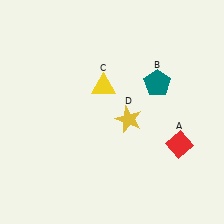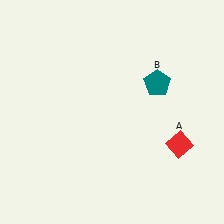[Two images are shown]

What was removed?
The yellow triangle (C), the yellow star (D) were removed in Image 2.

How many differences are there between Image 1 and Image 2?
There are 2 differences between the two images.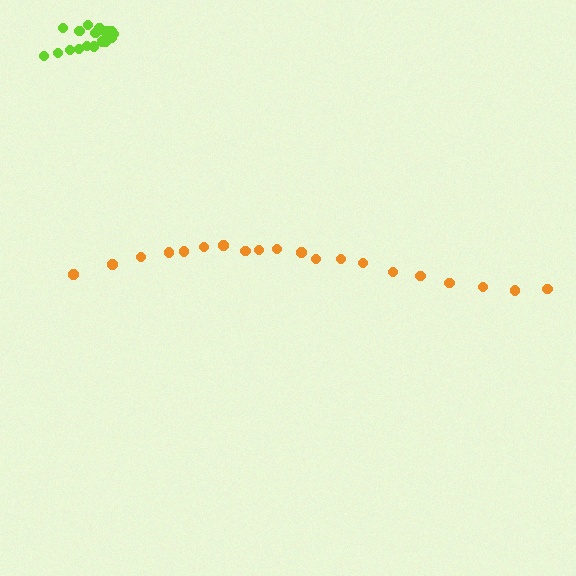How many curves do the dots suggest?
There are 2 distinct paths.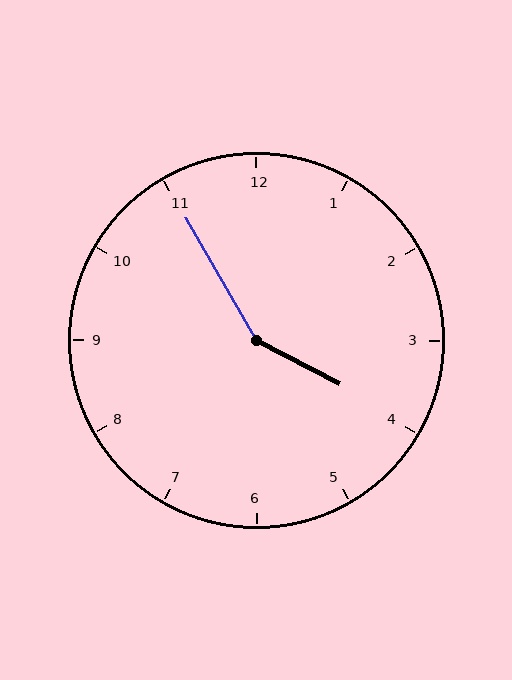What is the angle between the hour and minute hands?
Approximately 148 degrees.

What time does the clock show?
3:55.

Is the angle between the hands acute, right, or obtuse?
It is obtuse.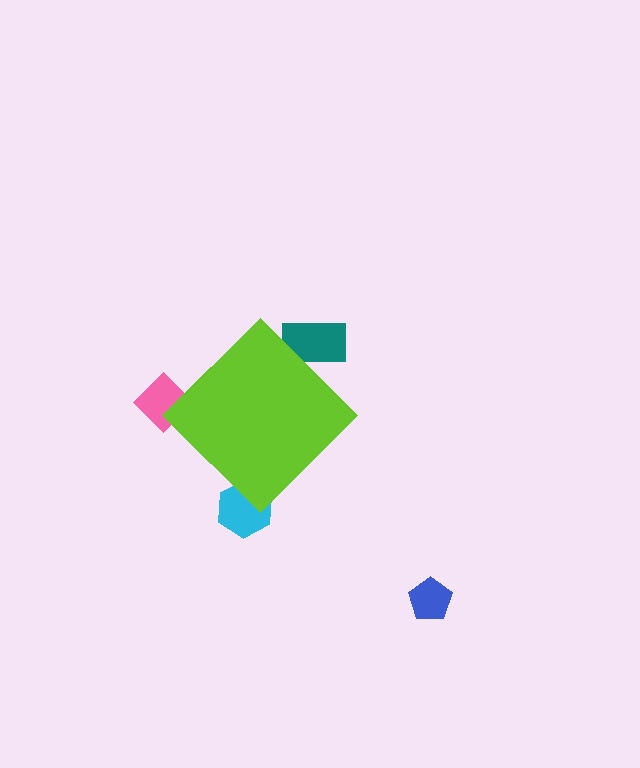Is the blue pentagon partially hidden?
No, the blue pentagon is fully visible.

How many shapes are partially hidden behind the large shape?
3 shapes are partially hidden.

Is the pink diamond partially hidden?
Yes, the pink diamond is partially hidden behind the lime diamond.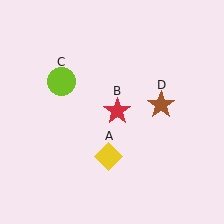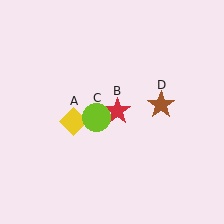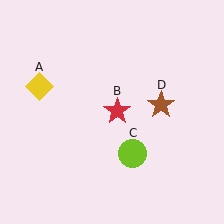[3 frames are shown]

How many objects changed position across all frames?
2 objects changed position: yellow diamond (object A), lime circle (object C).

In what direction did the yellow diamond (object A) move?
The yellow diamond (object A) moved up and to the left.